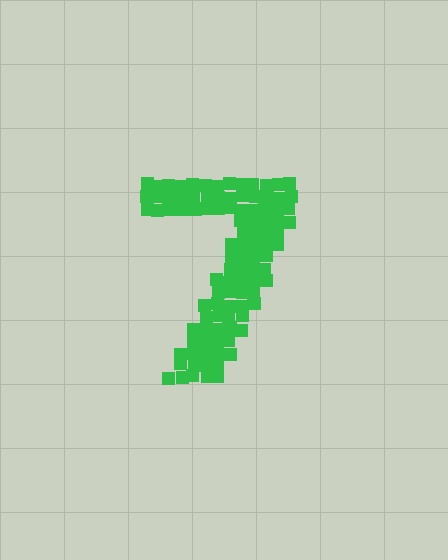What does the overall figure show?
The overall figure shows the digit 7.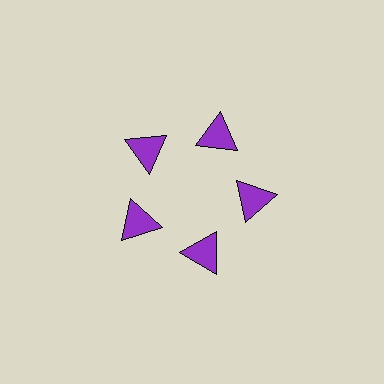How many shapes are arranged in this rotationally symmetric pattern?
There are 5 shapes, arranged in 5 groups of 1.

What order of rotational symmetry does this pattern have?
This pattern has 5-fold rotational symmetry.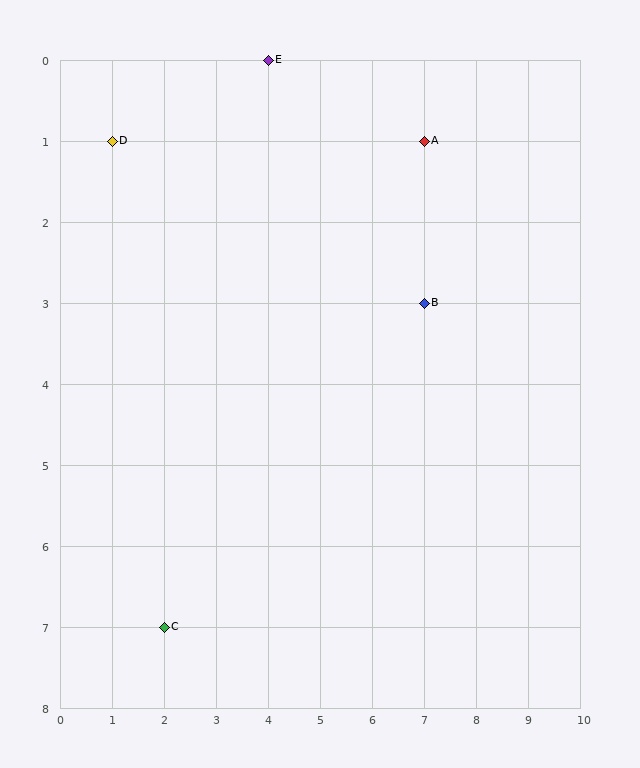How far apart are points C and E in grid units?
Points C and E are 2 columns and 7 rows apart (about 7.3 grid units diagonally).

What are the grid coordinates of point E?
Point E is at grid coordinates (4, 0).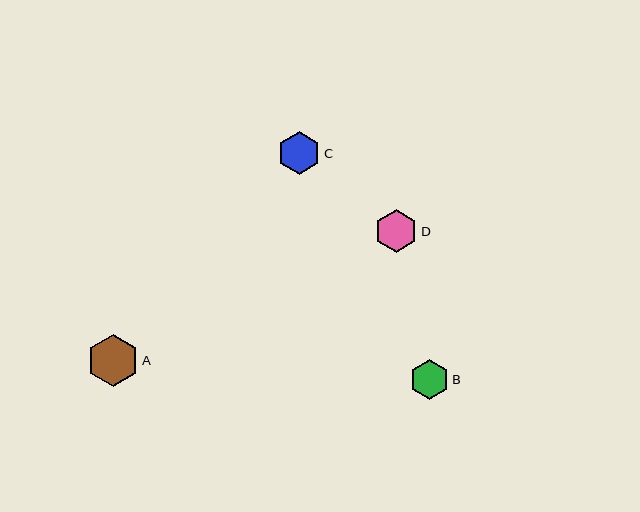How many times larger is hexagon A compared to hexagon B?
Hexagon A is approximately 1.3 times the size of hexagon B.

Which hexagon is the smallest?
Hexagon B is the smallest with a size of approximately 39 pixels.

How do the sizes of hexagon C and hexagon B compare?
Hexagon C and hexagon B are approximately the same size.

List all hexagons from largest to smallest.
From largest to smallest: A, C, D, B.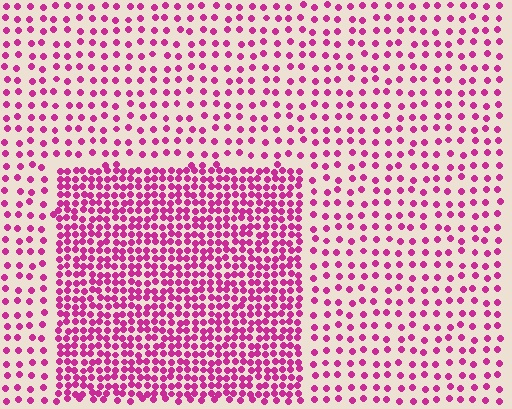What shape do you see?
I see a rectangle.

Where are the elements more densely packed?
The elements are more densely packed inside the rectangle boundary.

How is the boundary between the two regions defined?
The boundary is defined by a change in element density (approximately 2.4x ratio). All elements are the same color, size, and shape.